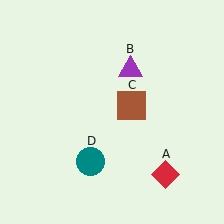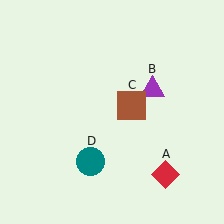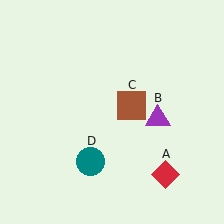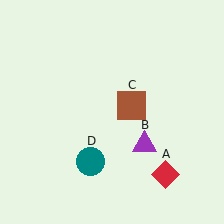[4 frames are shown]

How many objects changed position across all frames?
1 object changed position: purple triangle (object B).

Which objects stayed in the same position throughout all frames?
Red diamond (object A) and brown square (object C) and teal circle (object D) remained stationary.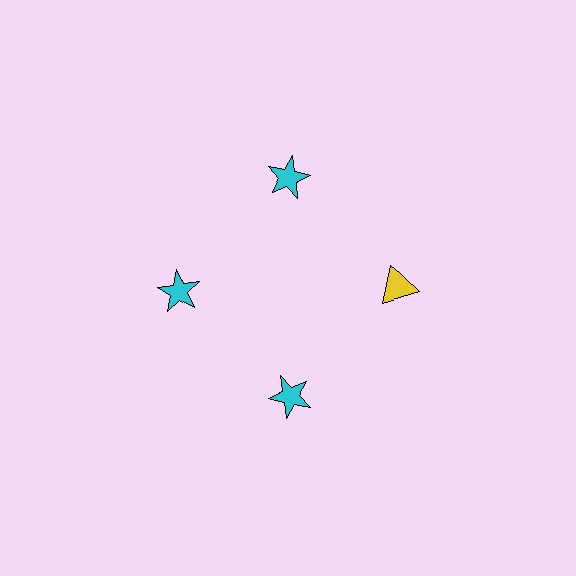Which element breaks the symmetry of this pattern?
The yellow triangle at roughly the 3 o'clock position breaks the symmetry. All other shapes are cyan stars.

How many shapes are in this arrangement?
There are 4 shapes arranged in a ring pattern.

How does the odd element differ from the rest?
It differs in both color (yellow instead of cyan) and shape (triangle instead of star).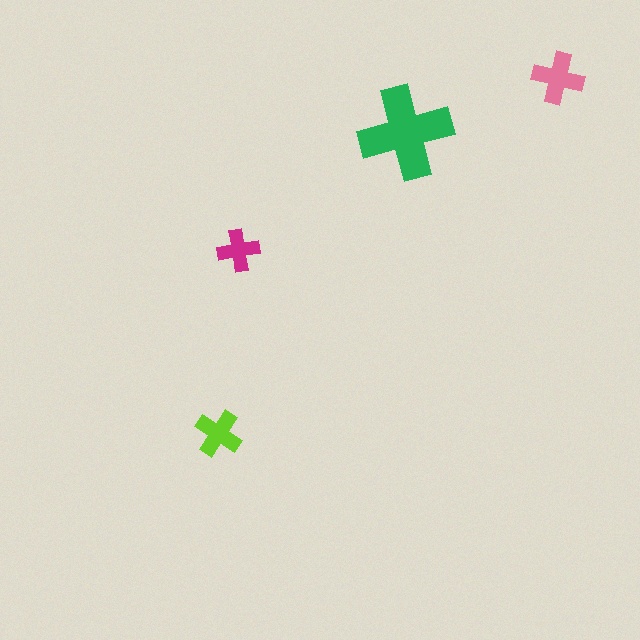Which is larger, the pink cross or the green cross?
The green one.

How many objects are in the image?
There are 4 objects in the image.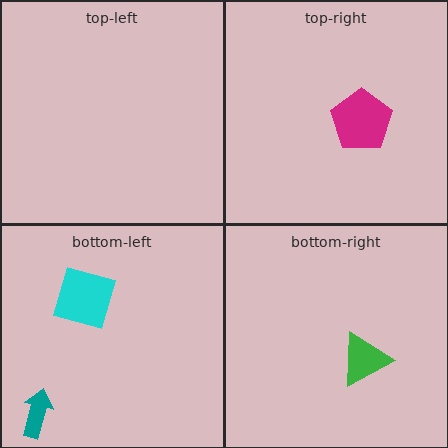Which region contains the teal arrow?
The bottom-left region.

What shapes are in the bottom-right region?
The green triangle.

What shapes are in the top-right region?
The magenta pentagon.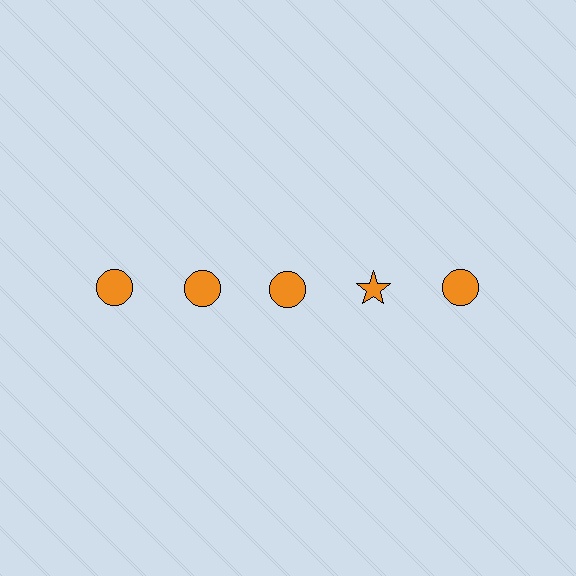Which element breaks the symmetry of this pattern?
The orange star in the top row, second from right column breaks the symmetry. All other shapes are orange circles.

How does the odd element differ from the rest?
It has a different shape: star instead of circle.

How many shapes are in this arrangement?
There are 5 shapes arranged in a grid pattern.